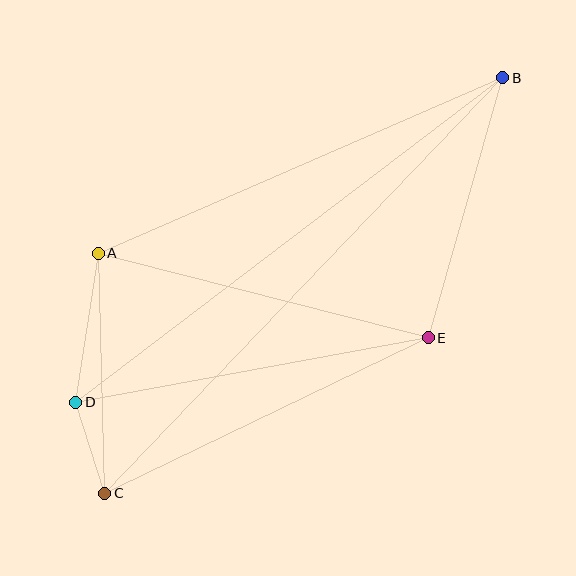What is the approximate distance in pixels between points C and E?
The distance between C and E is approximately 359 pixels.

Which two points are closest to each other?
Points C and D are closest to each other.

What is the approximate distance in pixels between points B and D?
The distance between B and D is approximately 536 pixels.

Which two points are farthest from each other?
Points B and C are farthest from each other.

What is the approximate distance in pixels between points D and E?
The distance between D and E is approximately 358 pixels.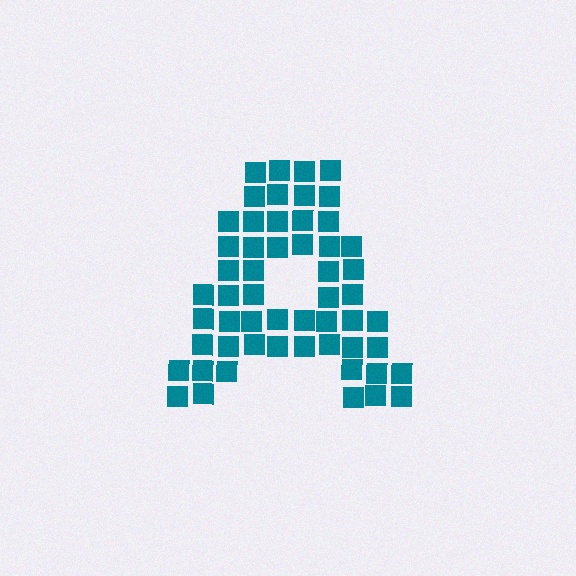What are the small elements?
The small elements are squares.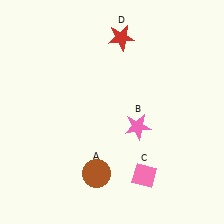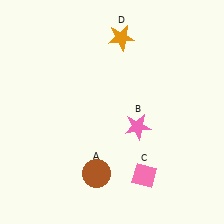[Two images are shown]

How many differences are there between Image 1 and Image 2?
There is 1 difference between the two images.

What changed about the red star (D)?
In Image 1, D is red. In Image 2, it changed to orange.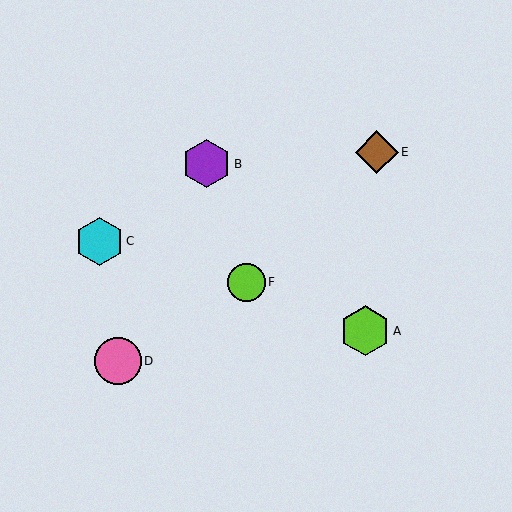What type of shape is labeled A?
Shape A is a lime hexagon.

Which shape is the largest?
The lime hexagon (labeled A) is the largest.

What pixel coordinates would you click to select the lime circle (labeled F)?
Click at (246, 282) to select the lime circle F.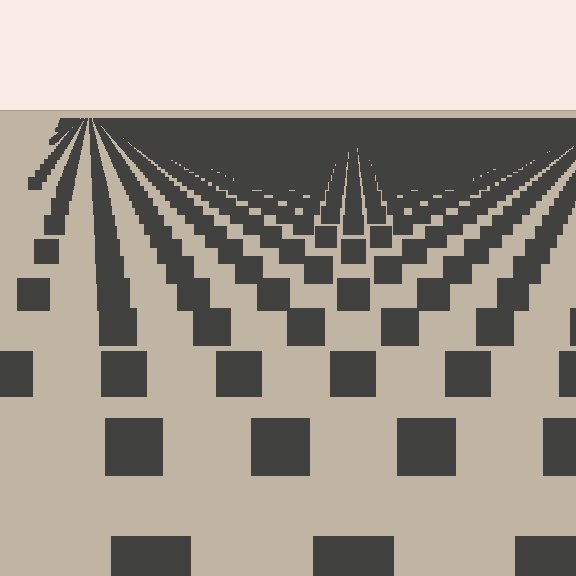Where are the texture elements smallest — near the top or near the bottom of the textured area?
Near the top.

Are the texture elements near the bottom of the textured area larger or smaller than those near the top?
Larger. Near the bottom, elements are closer to the viewer and appear at a bigger on-screen size.